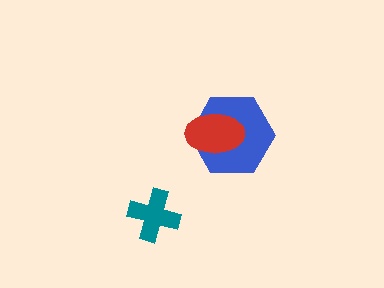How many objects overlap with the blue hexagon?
1 object overlaps with the blue hexagon.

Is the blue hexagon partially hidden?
Yes, it is partially covered by another shape.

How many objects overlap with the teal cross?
0 objects overlap with the teal cross.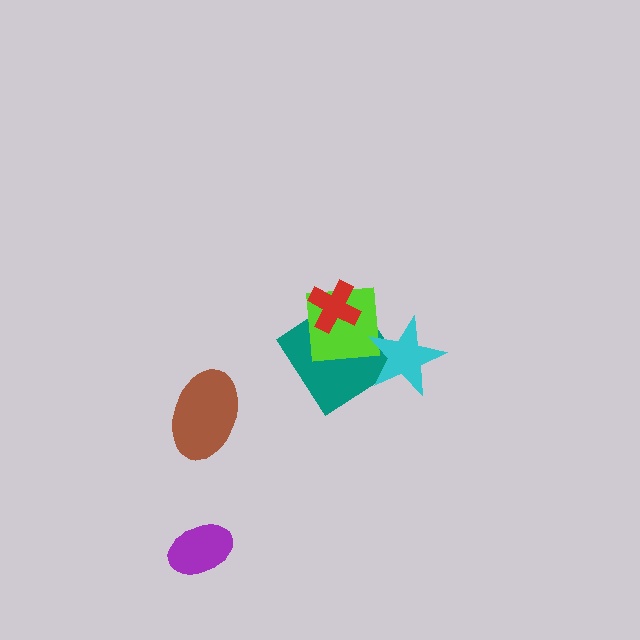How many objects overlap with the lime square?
2 objects overlap with the lime square.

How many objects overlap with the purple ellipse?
0 objects overlap with the purple ellipse.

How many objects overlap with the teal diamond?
3 objects overlap with the teal diamond.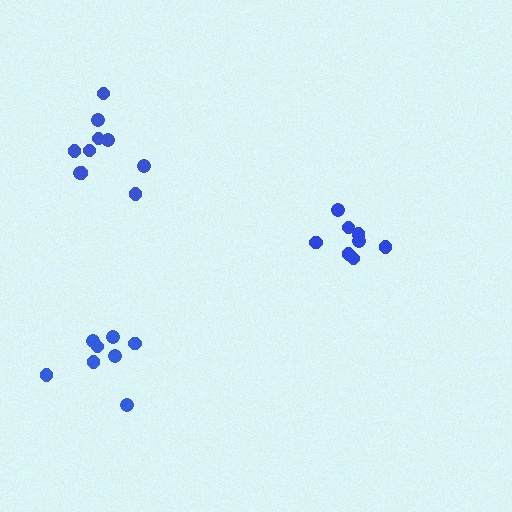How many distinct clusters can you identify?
There are 3 distinct clusters.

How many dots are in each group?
Group 1: 8 dots, Group 2: 8 dots, Group 3: 10 dots (26 total).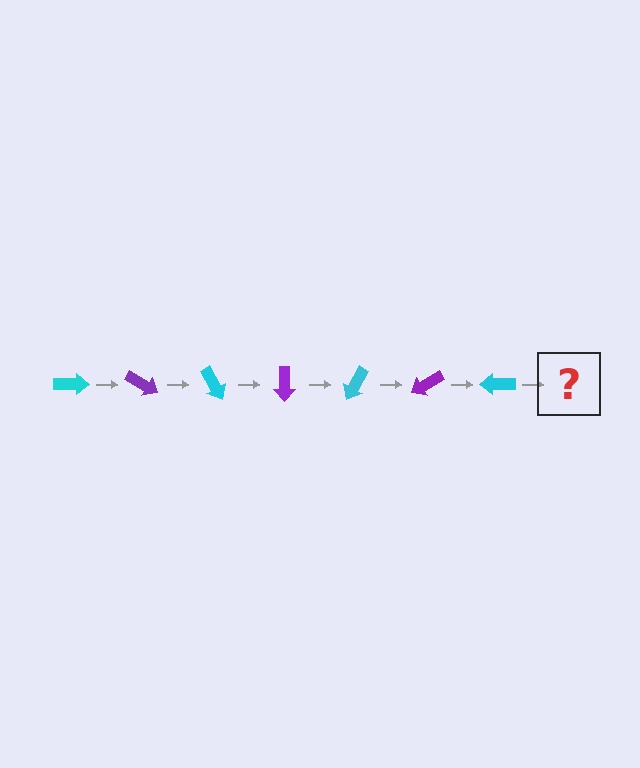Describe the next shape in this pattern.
It should be a purple arrow, rotated 210 degrees from the start.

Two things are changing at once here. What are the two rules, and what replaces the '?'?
The two rules are that it rotates 30 degrees each step and the color cycles through cyan and purple. The '?' should be a purple arrow, rotated 210 degrees from the start.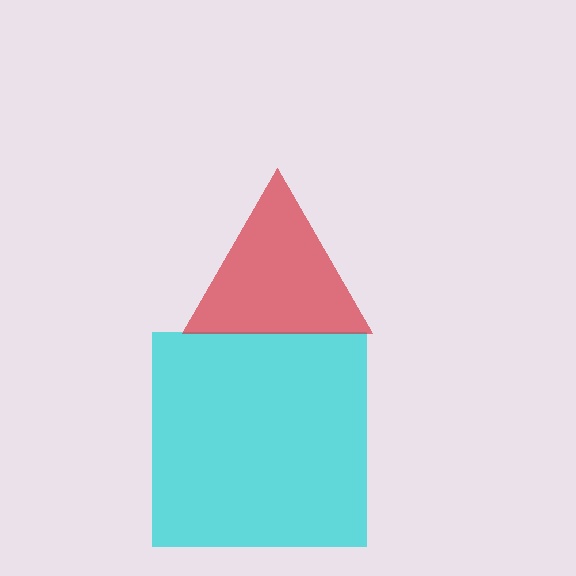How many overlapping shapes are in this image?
There are 2 overlapping shapes in the image.